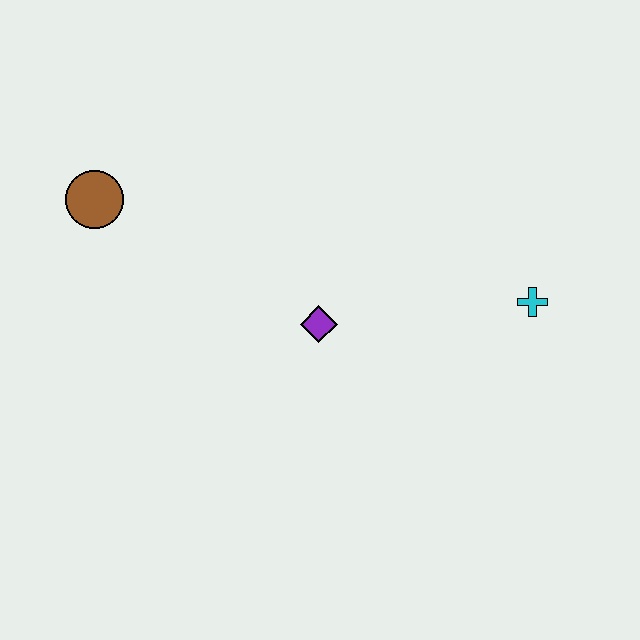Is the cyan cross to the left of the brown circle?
No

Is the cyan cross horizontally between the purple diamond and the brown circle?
No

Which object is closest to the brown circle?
The purple diamond is closest to the brown circle.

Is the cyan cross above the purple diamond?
Yes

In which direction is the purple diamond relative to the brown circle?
The purple diamond is to the right of the brown circle.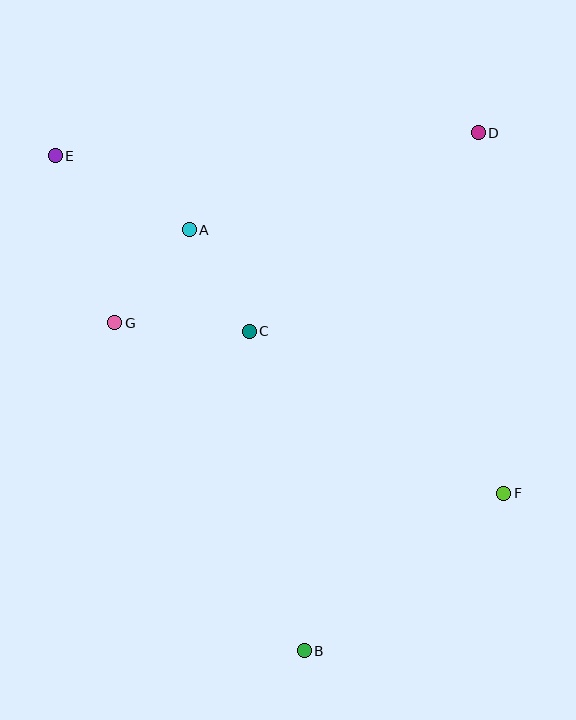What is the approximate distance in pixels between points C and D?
The distance between C and D is approximately 303 pixels.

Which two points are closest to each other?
Points A and C are closest to each other.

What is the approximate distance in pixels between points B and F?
The distance between B and F is approximately 254 pixels.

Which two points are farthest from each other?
Points E and F are farthest from each other.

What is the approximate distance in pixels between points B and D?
The distance between B and D is approximately 546 pixels.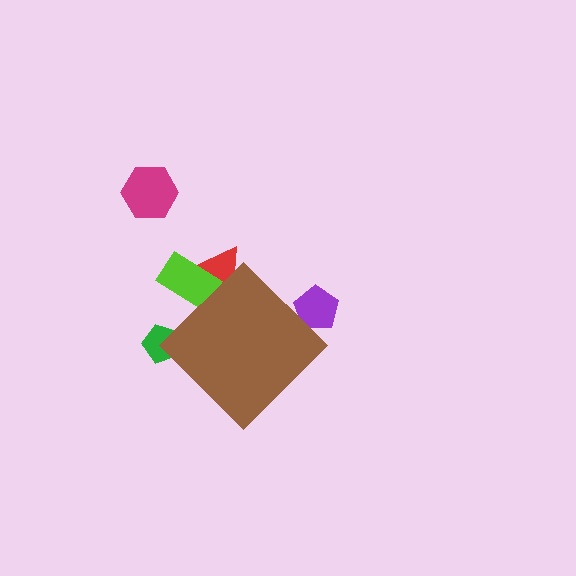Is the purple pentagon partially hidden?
Yes, the purple pentagon is partially hidden behind the brown diamond.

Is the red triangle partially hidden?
Yes, the red triangle is partially hidden behind the brown diamond.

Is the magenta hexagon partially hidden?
No, the magenta hexagon is fully visible.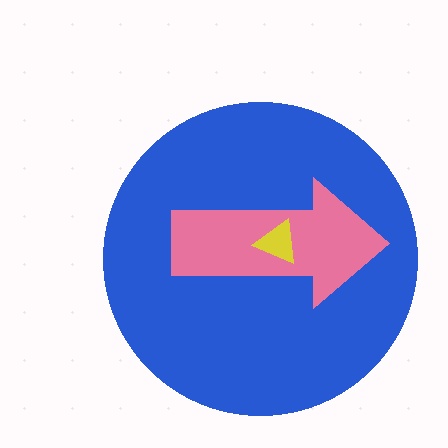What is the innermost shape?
The yellow triangle.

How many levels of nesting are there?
3.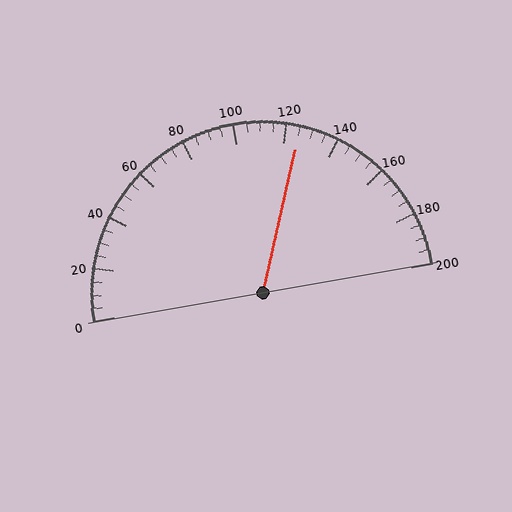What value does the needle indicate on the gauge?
The needle indicates approximately 125.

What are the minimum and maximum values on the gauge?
The gauge ranges from 0 to 200.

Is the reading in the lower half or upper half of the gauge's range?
The reading is in the upper half of the range (0 to 200).